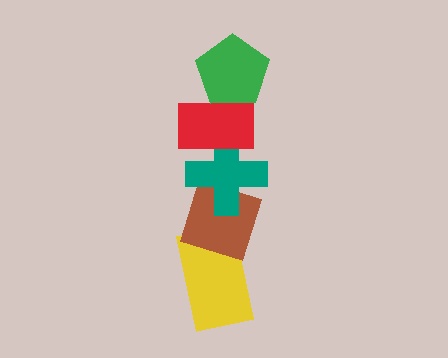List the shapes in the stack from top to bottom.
From top to bottom: the green pentagon, the red rectangle, the teal cross, the brown diamond, the yellow rectangle.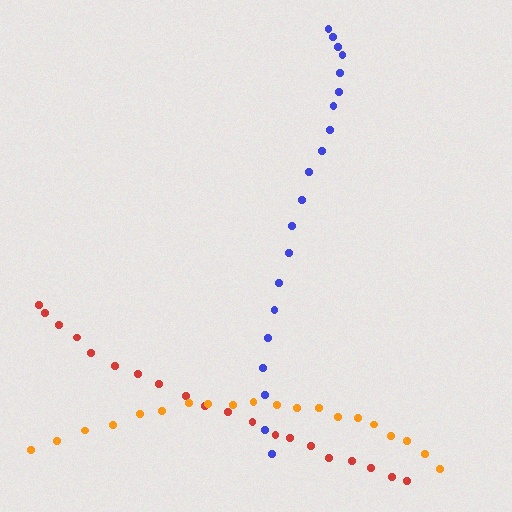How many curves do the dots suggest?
There are 3 distinct paths.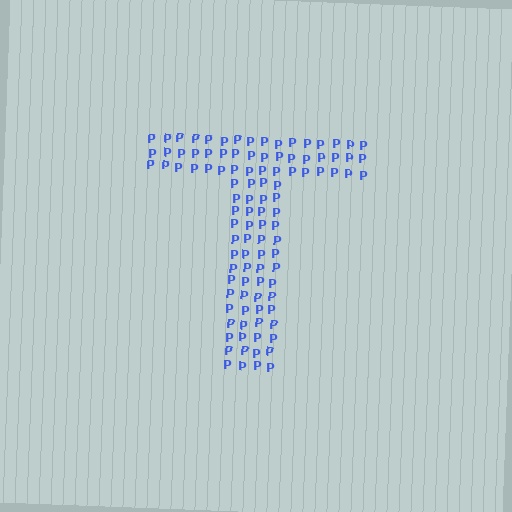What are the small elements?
The small elements are letter P's.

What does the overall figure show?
The overall figure shows the letter T.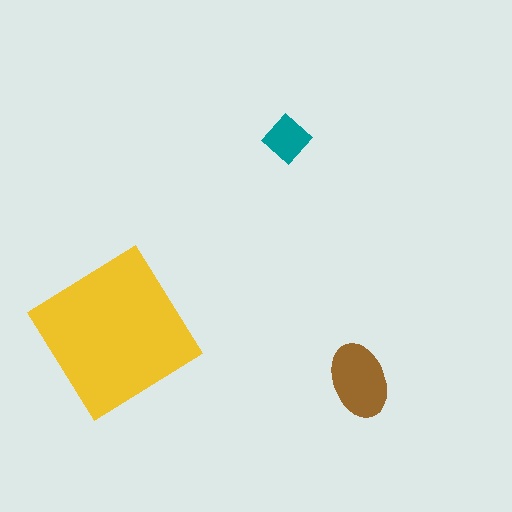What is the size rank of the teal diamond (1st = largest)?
3rd.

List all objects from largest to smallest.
The yellow diamond, the brown ellipse, the teal diamond.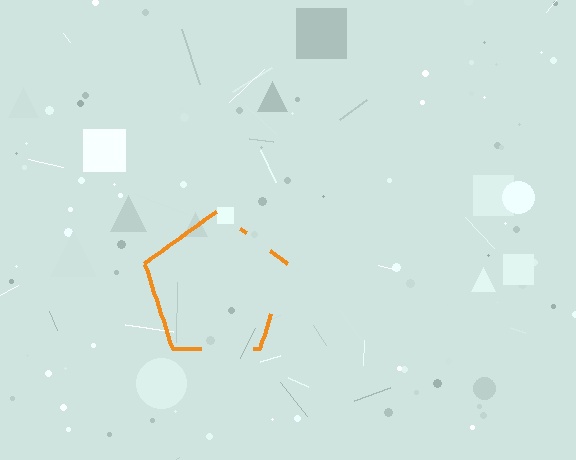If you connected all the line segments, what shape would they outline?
They would outline a pentagon.